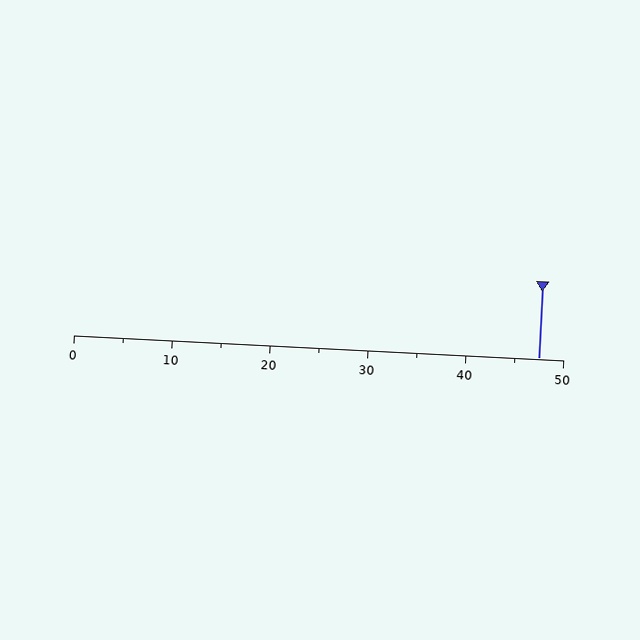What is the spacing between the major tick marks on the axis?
The major ticks are spaced 10 apart.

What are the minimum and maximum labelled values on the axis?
The axis runs from 0 to 50.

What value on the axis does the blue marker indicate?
The marker indicates approximately 47.5.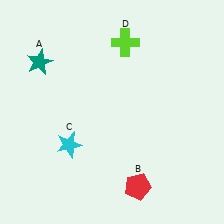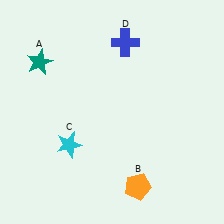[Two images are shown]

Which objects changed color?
B changed from red to orange. D changed from lime to blue.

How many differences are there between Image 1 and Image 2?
There are 2 differences between the two images.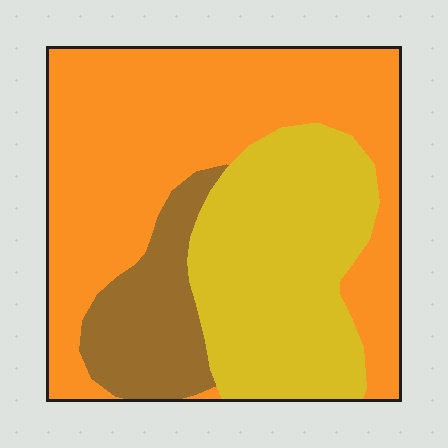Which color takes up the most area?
Orange, at roughly 50%.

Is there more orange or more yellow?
Orange.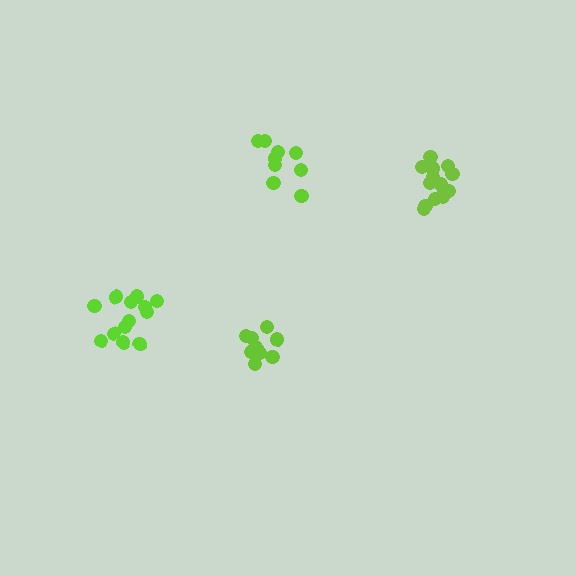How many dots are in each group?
Group 1: 9 dots, Group 2: 13 dots, Group 3: 14 dots, Group 4: 9 dots (45 total).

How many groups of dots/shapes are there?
There are 4 groups.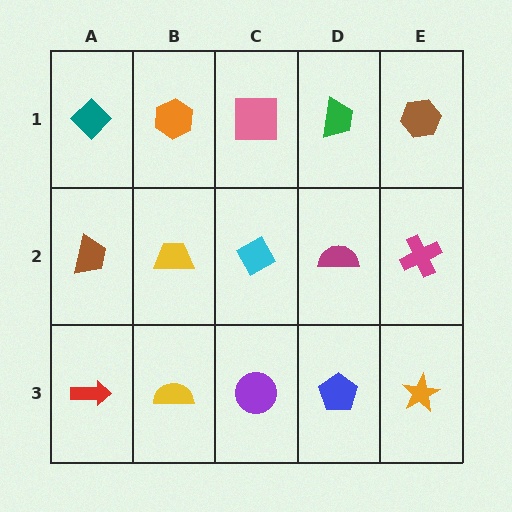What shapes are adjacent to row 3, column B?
A yellow trapezoid (row 2, column B), a red arrow (row 3, column A), a purple circle (row 3, column C).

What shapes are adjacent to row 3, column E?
A magenta cross (row 2, column E), a blue pentagon (row 3, column D).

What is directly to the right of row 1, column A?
An orange hexagon.